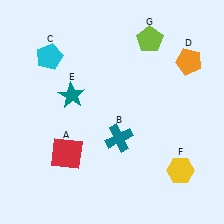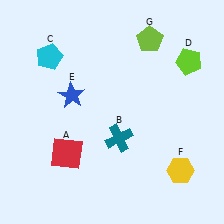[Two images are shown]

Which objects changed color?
D changed from orange to lime. E changed from teal to blue.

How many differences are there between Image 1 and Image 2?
There are 2 differences between the two images.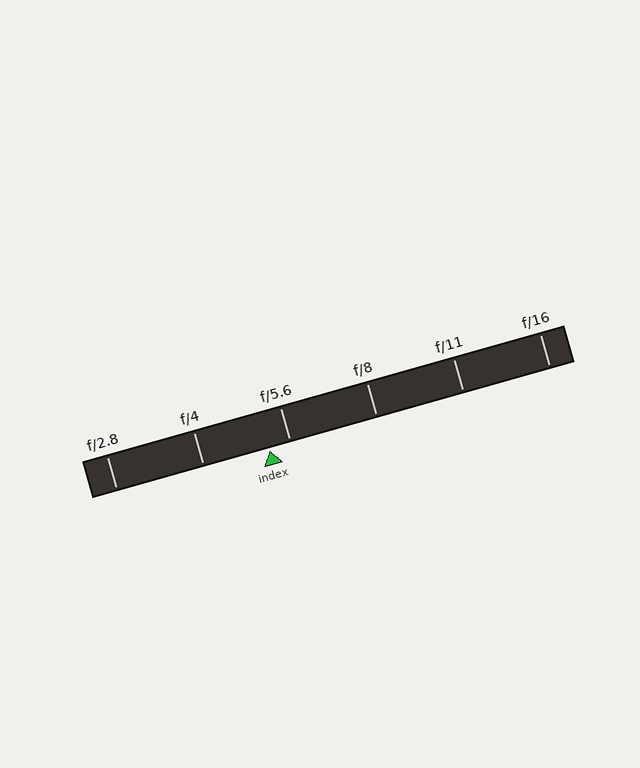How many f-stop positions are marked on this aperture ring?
There are 6 f-stop positions marked.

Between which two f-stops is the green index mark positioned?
The index mark is between f/4 and f/5.6.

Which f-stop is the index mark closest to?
The index mark is closest to f/5.6.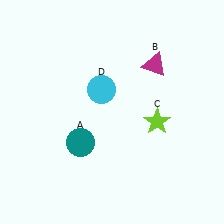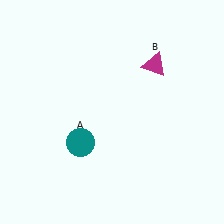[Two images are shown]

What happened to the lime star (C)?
The lime star (C) was removed in Image 2. It was in the bottom-right area of Image 1.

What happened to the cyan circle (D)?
The cyan circle (D) was removed in Image 2. It was in the top-left area of Image 1.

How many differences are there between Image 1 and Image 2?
There are 2 differences between the two images.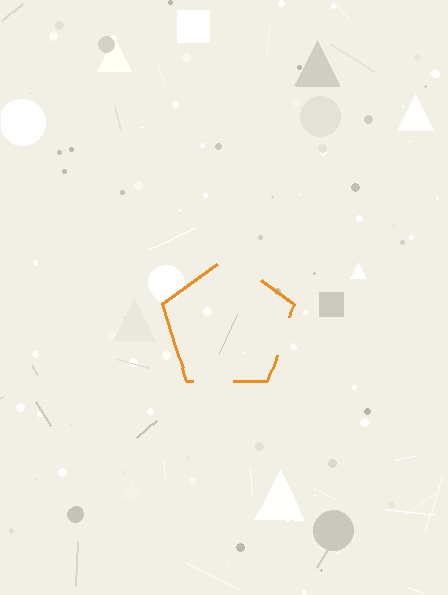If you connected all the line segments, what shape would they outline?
They would outline a pentagon.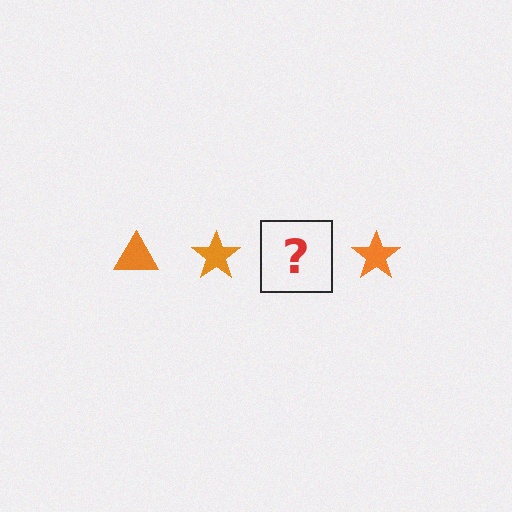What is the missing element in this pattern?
The missing element is an orange triangle.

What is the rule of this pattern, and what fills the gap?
The rule is that the pattern cycles through triangle, star shapes in orange. The gap should be filled with an orange triangle.